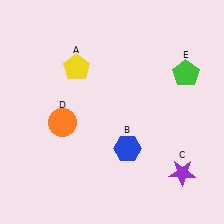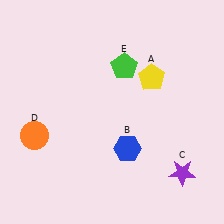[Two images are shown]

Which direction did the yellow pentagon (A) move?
The yellow pentagon (A) moved right.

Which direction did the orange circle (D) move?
The orange circle (D) moved left.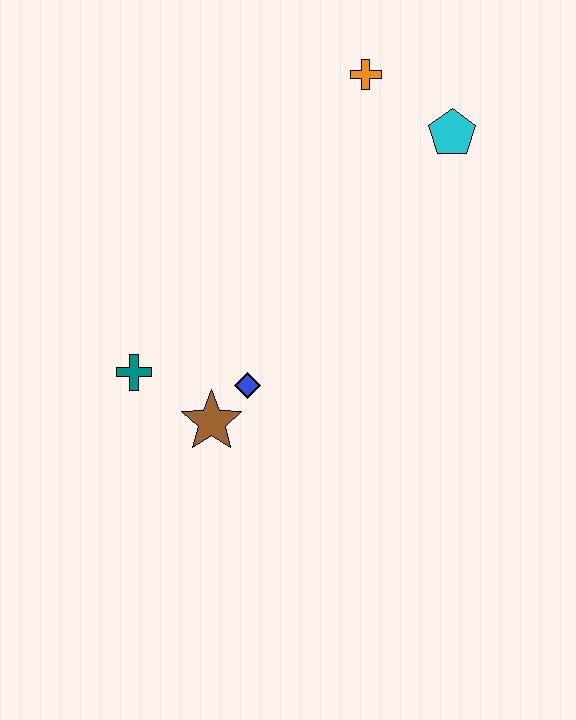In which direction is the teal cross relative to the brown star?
The teal cross is to the left of the brown star.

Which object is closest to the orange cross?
The cyan pentagon is closest to the orange cross.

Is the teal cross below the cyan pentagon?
Yes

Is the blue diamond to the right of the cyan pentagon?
No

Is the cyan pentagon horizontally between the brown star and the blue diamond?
No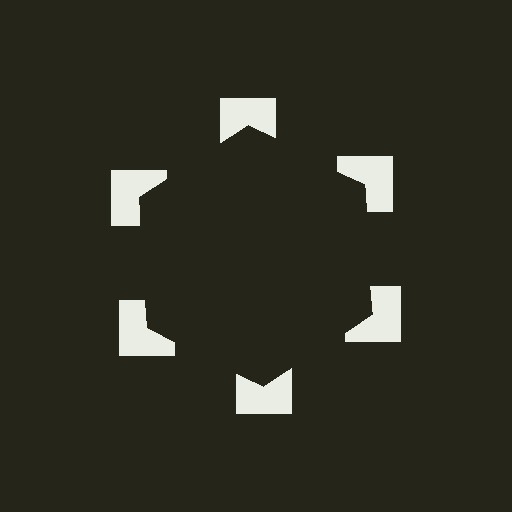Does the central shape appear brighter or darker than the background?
It typically appears slightly darker than the background, even though no actual brightness change is drawn.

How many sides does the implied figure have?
6 sides.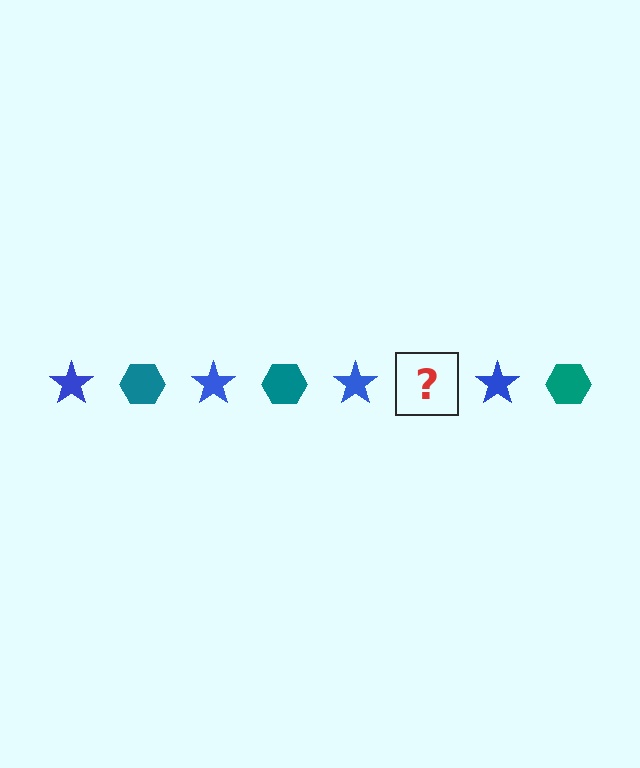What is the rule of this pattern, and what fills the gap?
The rule is that the pattern alternates between blue star and teal hexagon. The gap should be filled with a teal hexagon.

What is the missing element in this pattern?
The missing element is a teal hexagon.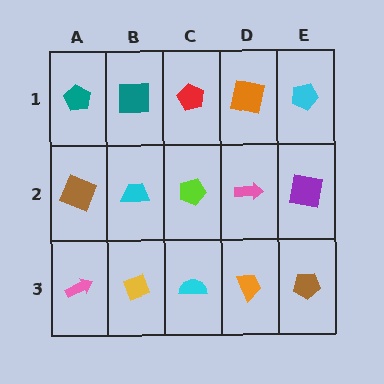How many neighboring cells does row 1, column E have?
2.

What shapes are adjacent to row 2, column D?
An orange square (row 1, column D), an orange trapezoid (row 3, column D), a lime pentagon (row 2, column C), a purple square (row 2, column E).